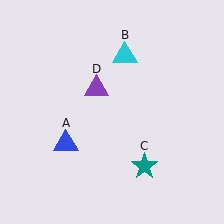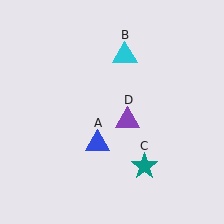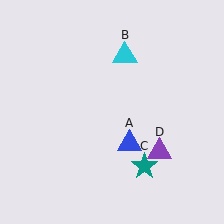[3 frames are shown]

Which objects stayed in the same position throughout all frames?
Cyan triangle (object B) and teal star (object C) remained stationary.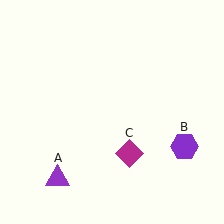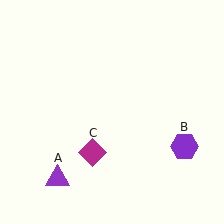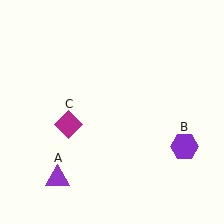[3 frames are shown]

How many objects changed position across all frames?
1 object changed position: magenta diamond (object C).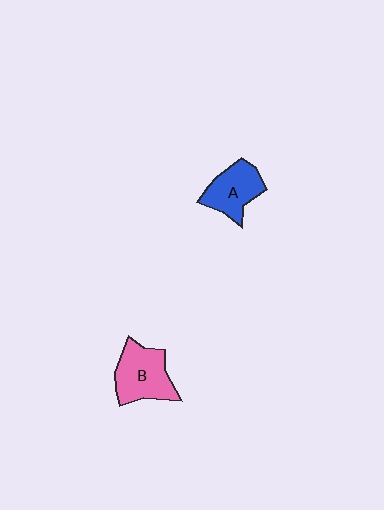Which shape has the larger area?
Shape B (pink).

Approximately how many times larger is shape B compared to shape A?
Approximately 1.2 times.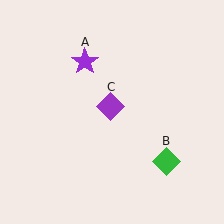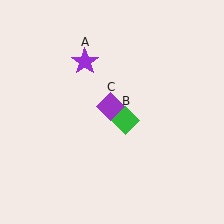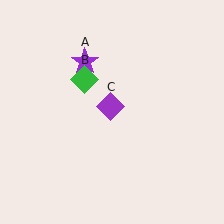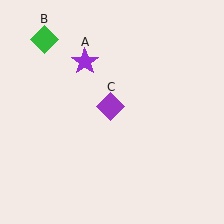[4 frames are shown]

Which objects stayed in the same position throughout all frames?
Purple star (object A) and purple diamond (object C) remained stationary.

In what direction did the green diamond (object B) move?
The green diamond (object B) moved up and to the left.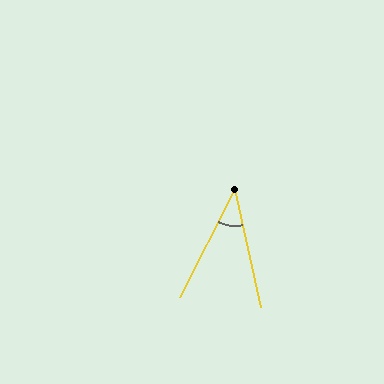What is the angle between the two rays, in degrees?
Approximately 39 degrees.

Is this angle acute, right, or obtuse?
It is acute.